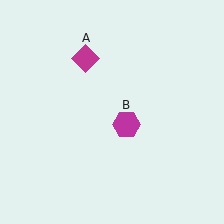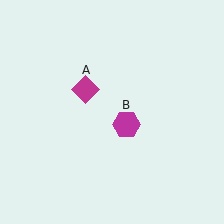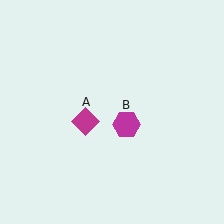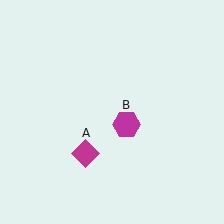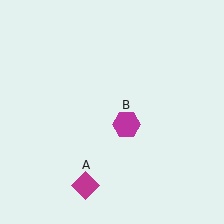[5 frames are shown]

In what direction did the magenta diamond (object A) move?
The magenta diamond (object A) moved down.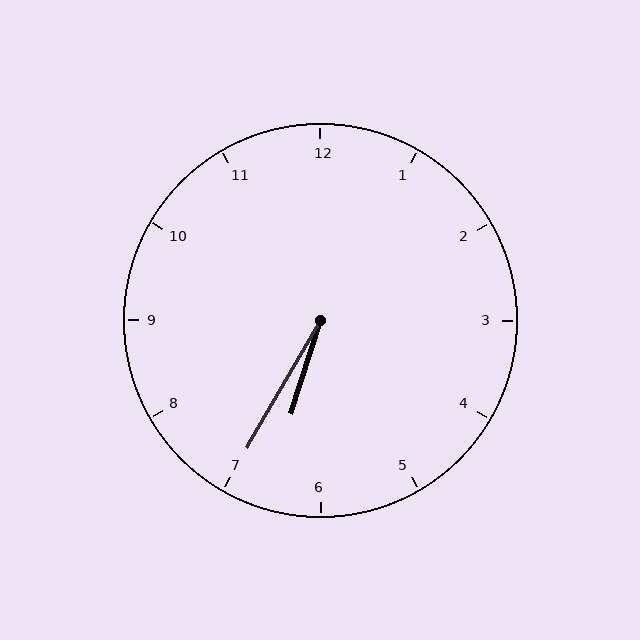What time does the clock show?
6:35.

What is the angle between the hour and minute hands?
Approximately 12 degrees.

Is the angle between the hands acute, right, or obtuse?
It is acute.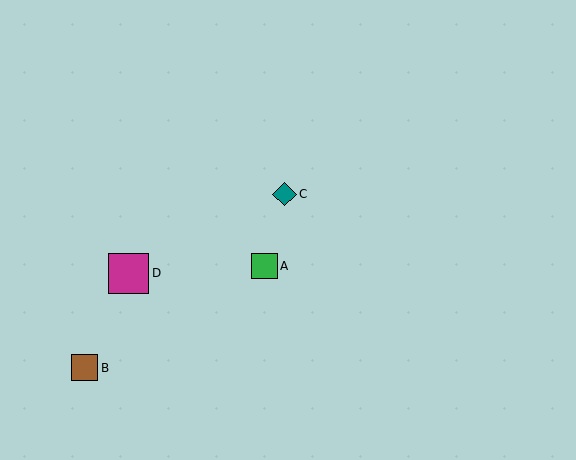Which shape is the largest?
The magenta square (labeled D) is the largest.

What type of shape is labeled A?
Shape A is a green square.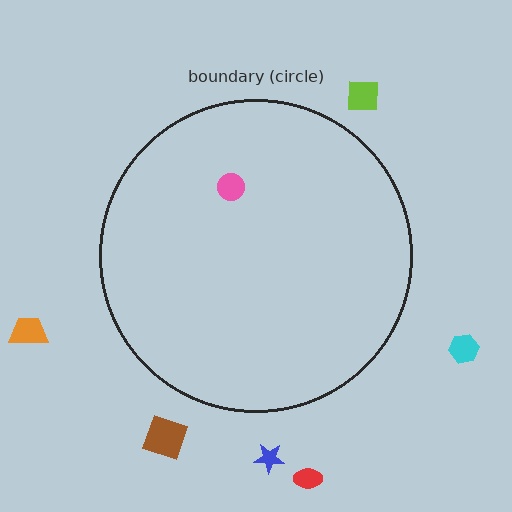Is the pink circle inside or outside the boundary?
Inside.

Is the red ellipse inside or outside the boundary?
Outside.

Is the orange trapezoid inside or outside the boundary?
Outside.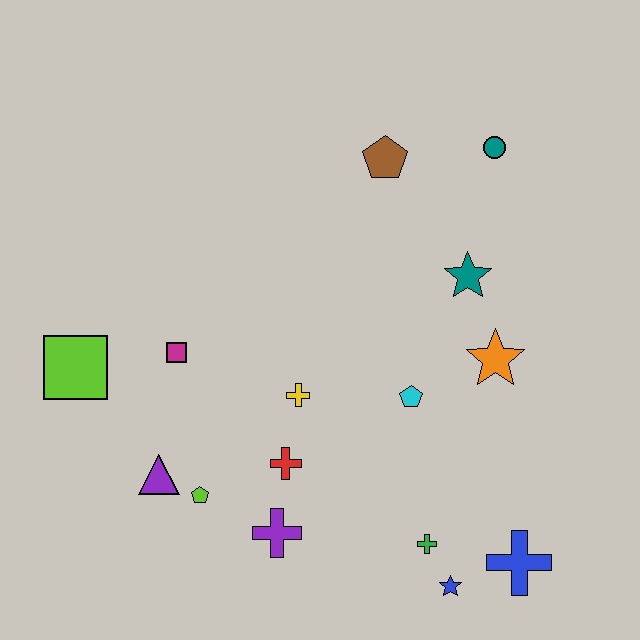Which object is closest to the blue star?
The green cross is closest to the blue star.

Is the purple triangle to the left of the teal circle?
Yes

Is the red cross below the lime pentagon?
No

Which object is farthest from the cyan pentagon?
The lime square is farthest from the cyan pentagon.